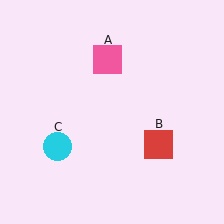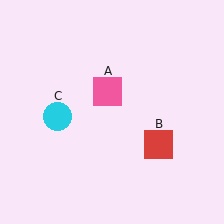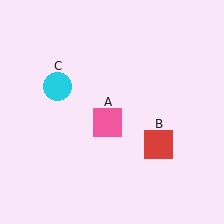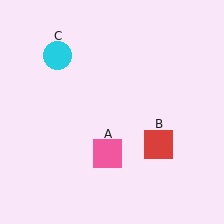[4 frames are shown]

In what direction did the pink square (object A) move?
The pink square (object A) moved down.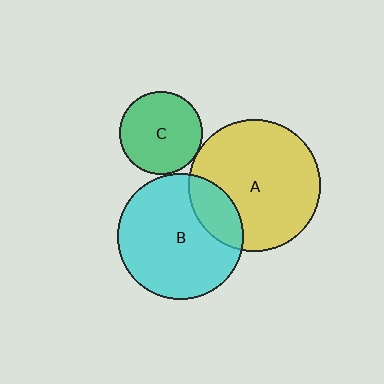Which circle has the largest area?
Circle A (yellow).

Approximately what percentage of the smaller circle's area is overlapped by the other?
Approximately 20%.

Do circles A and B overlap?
Yes.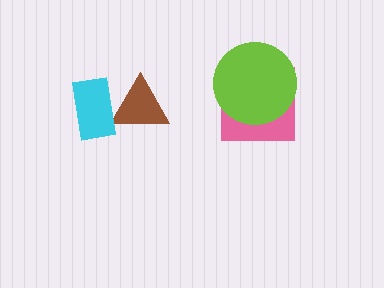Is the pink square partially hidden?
Yes, it is partially covered by another shape.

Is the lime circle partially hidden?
No, no other shape covers it.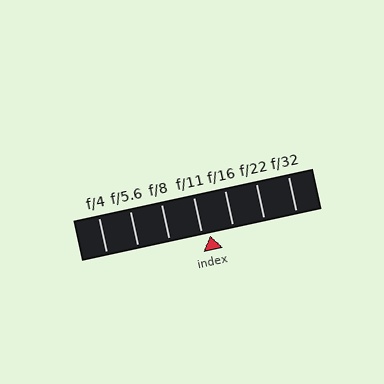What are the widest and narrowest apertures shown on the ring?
The widest aperture shown is f/4 and the narrowest is f/32.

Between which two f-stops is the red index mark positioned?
The index mark is between f/11 and f/16.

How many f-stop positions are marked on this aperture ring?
There are 7 f-stop positions marked.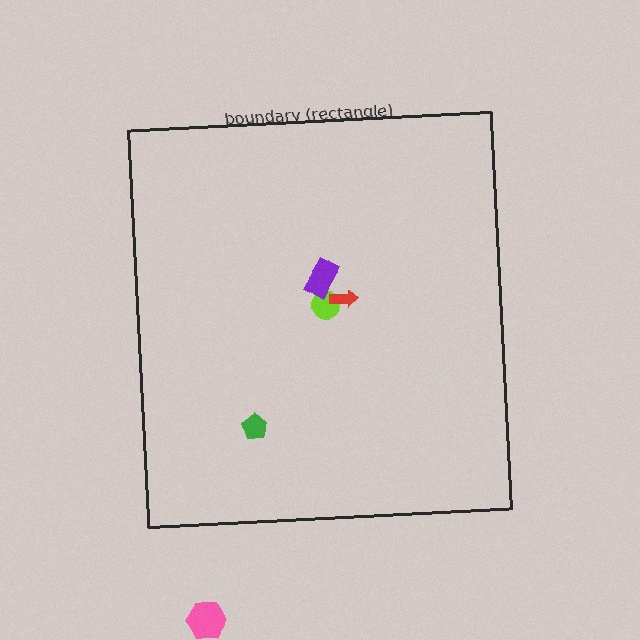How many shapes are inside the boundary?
4 inside, 1 outside.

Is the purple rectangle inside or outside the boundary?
Inside.